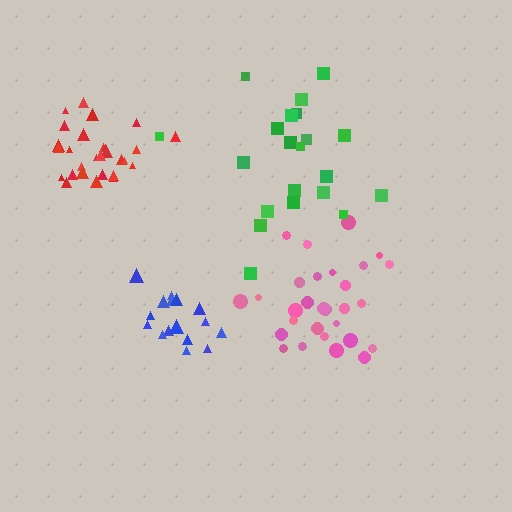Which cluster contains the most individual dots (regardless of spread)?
Pink (29).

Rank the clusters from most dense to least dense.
blue, red, pink, green.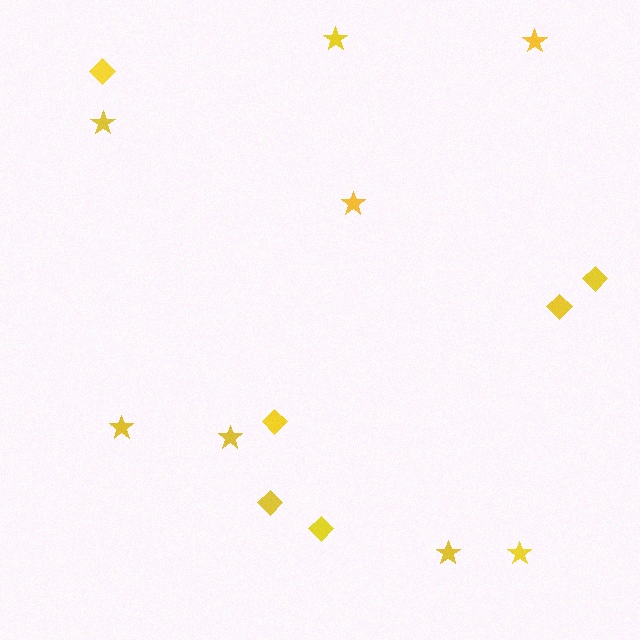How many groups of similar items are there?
There are 2 groups: one group of diamonds (6) and one group of stars (8).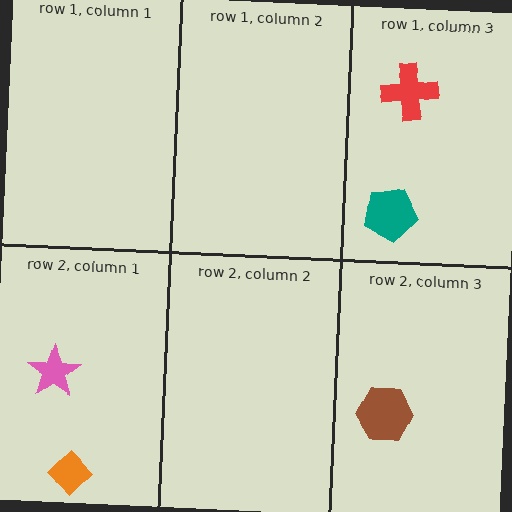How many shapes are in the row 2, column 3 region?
1.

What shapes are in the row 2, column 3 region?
The brown hexagon.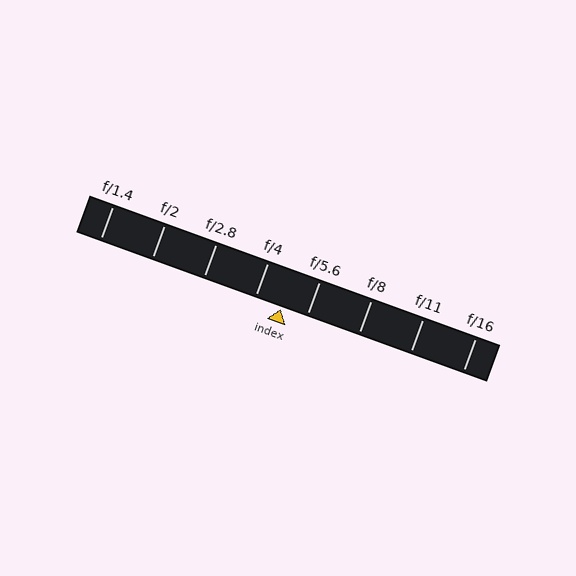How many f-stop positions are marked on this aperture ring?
There are 8 f-stop positions marked.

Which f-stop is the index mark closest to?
The index mark is closest to f/5.6.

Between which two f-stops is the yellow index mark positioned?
The index mark is between f/4 and f/5.6.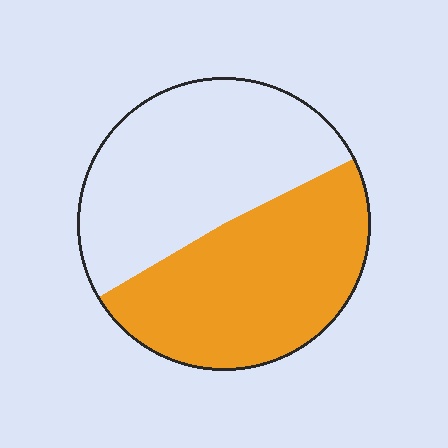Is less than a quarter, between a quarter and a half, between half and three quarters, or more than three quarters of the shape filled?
Between a quarter and a half.